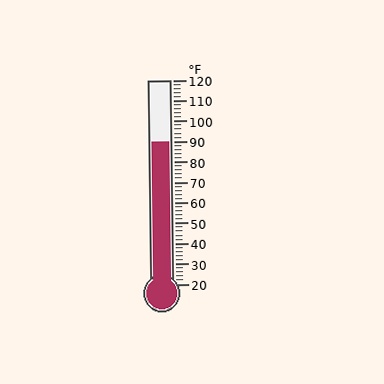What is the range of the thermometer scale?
The thermometer scale ranges from 20°F to 120°F.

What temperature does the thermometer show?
The thermometer shows approximately 90°F.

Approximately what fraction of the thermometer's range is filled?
The thermometer is filled to approximately 70% of its range.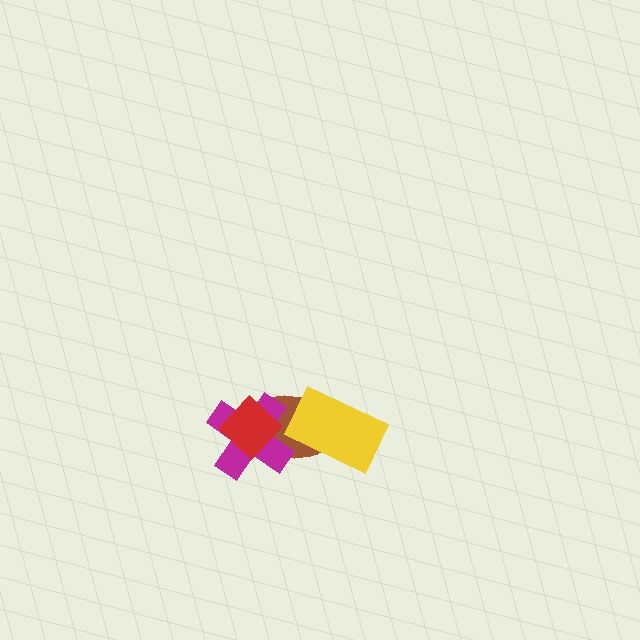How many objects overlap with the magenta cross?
2 objects overlap with the magenta cross.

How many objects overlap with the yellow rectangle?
1 object overlaps with the yellow rectangle.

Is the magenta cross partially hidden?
Yes, it is partially covered by another shape.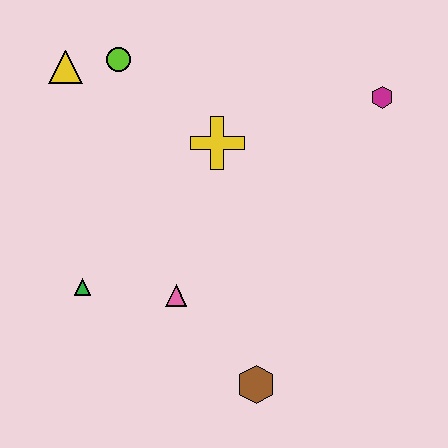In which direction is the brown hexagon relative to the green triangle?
The brown hexagon is to the right of the green triangle.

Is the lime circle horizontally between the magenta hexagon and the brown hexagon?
No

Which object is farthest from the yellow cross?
The brown hexagon is farthest from the yellow cross.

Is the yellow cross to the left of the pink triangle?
No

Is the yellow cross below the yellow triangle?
Yes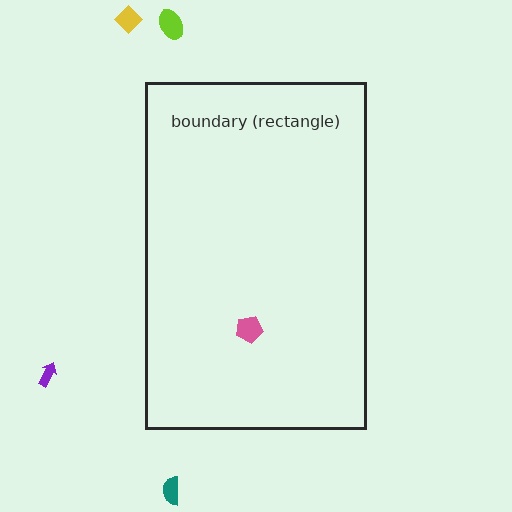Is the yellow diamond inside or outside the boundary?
Outside.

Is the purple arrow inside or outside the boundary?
Outside.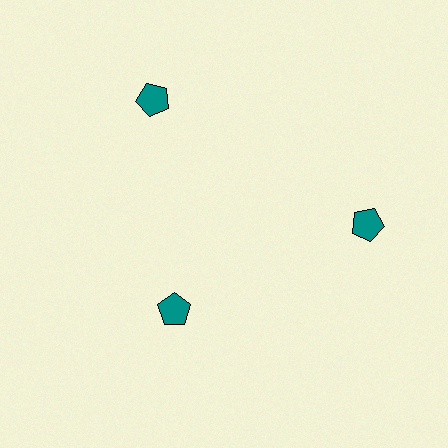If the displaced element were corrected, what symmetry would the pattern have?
It would have 3-fold rotational symmetry — the pattern would map onto itself every 120 degrees.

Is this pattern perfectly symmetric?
No. The 3 teal pentagons are arranged in a ring, but one element near the 7 o'clock position is pulled inward toward the center, breaking the 3-fold rotational symmetry.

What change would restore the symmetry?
The symmetry would be restored by moving it outward, back onto the ring so that all 3 pentagons sit at equal angles and equal distance from the center.